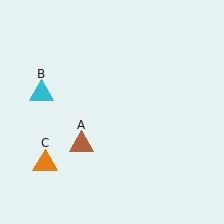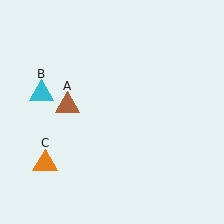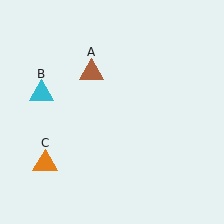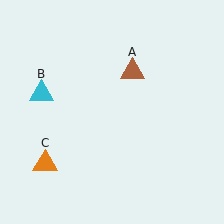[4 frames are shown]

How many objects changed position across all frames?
1 object changed position: brown triangle (object A).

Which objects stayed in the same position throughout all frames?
Cyan triangle (object B) and orange triangle (object C) remained stationary.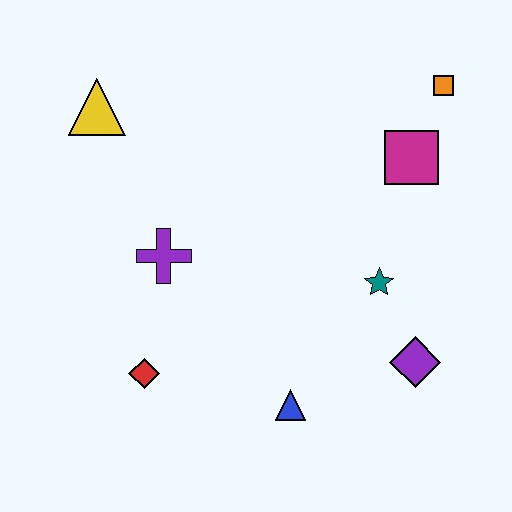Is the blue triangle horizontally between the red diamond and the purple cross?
No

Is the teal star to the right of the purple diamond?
No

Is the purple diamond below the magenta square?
Yes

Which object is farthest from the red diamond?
The orange square is farthest from the red diamond.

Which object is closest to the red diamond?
The purple cross is closest to the red diamond.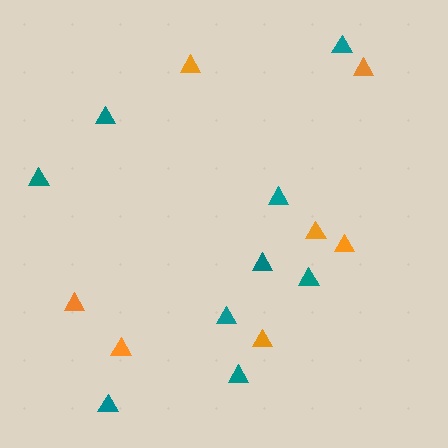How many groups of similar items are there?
There are 2 groups: one group of orange triangles (7) and one group of teal triangles (9).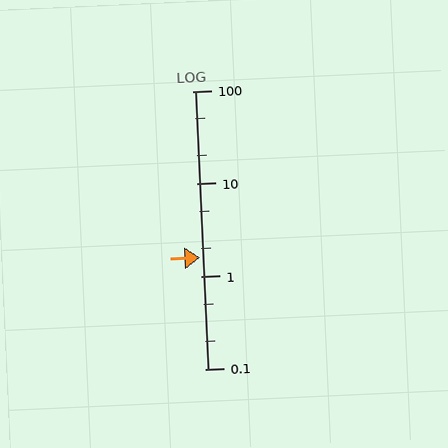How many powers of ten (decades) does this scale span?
The scale spans 3 decades, from 0.1 to 100.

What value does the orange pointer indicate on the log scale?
The pointer indicates approximately 1.6.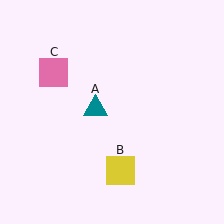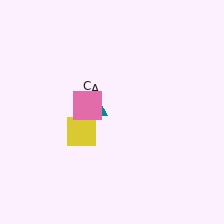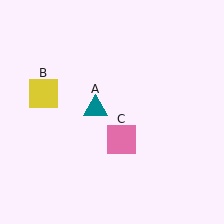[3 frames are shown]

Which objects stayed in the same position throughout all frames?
Teal triangle (object A) remained stationary.